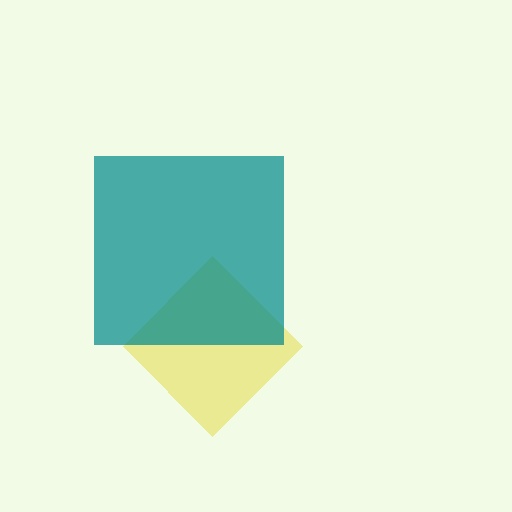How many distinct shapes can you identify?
There are 2 distinct shapes: a yellow diamond, a teal square.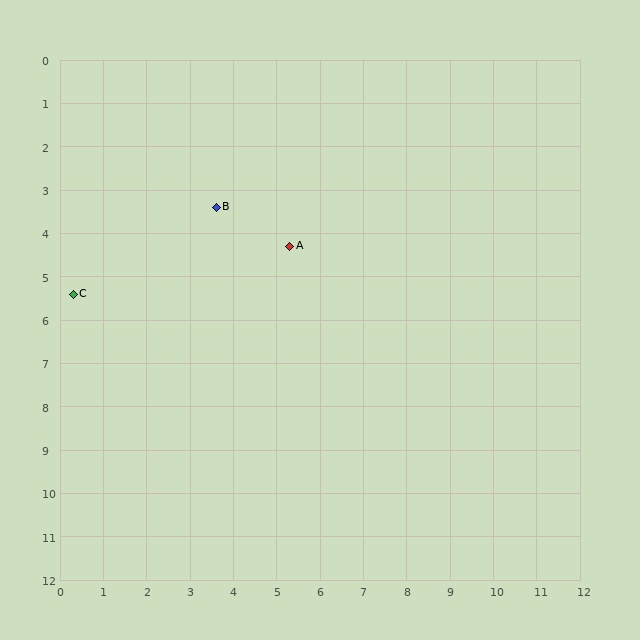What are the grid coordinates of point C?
Point C is at approximately (0.3, 5.4).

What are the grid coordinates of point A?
Point A is at approximately (5.3, 4.3).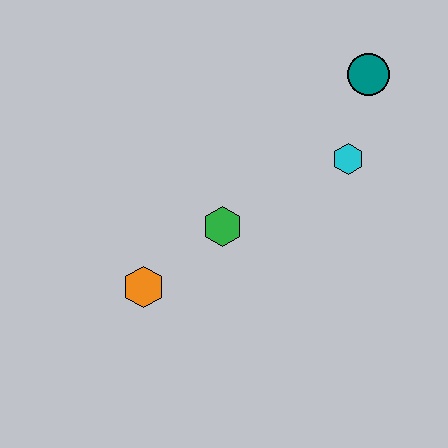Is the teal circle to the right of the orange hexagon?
Yes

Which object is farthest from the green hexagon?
The teal circle is farthest from the green hexagon.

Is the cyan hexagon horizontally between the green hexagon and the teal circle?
Yes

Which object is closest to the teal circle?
The cyan hexagon is closest to the teal circle.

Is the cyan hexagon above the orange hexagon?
Yes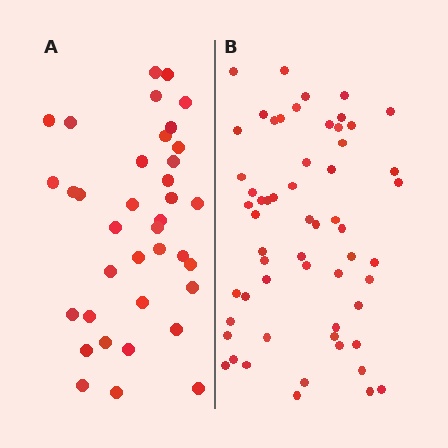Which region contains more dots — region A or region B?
Region B (the right region) has more dots.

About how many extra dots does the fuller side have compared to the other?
Region B has approximately 20 more dots than region A.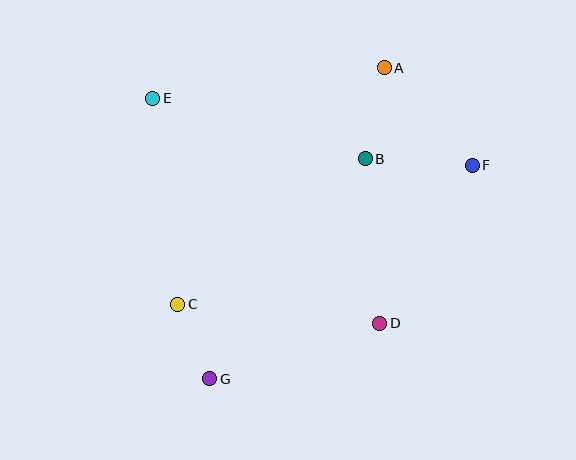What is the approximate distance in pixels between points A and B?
The distance between A and B is approximately 93 pixels.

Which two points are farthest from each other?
Points A and G are farthest from each other.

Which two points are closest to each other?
Points C and G are closest to each other.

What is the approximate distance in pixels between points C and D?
The distance between C and D is approximately 203 pixels.